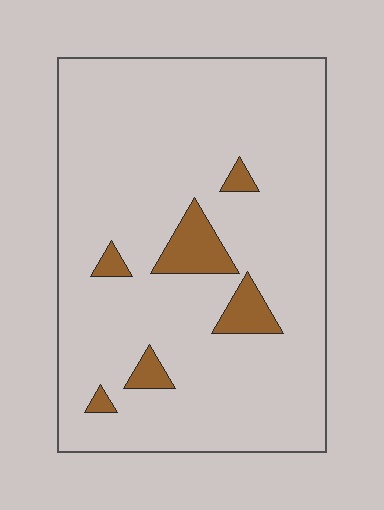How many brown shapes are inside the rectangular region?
6.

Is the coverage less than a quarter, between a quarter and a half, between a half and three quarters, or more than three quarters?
Less than a quarter.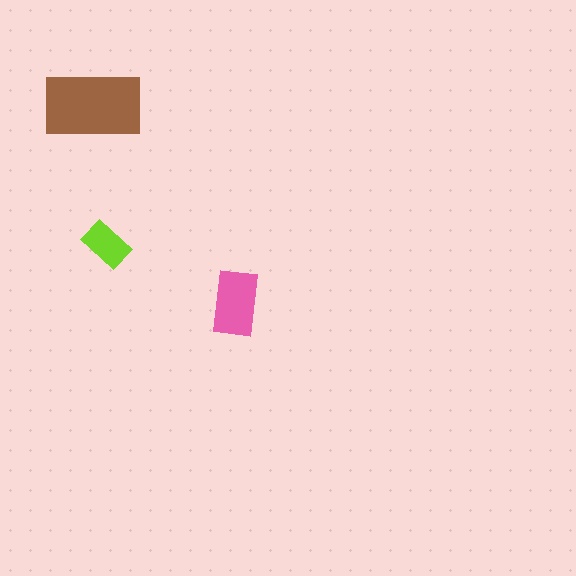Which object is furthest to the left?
The brown rectangle is leftmost.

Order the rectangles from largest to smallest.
the brown one, the pink one, the lime one.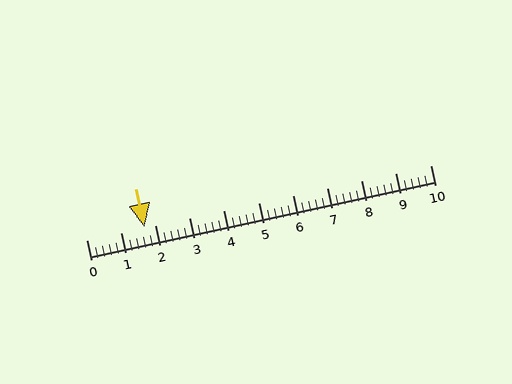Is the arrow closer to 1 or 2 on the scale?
The arrow is closer to 2.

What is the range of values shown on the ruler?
The ruler shows values from 0 to 10.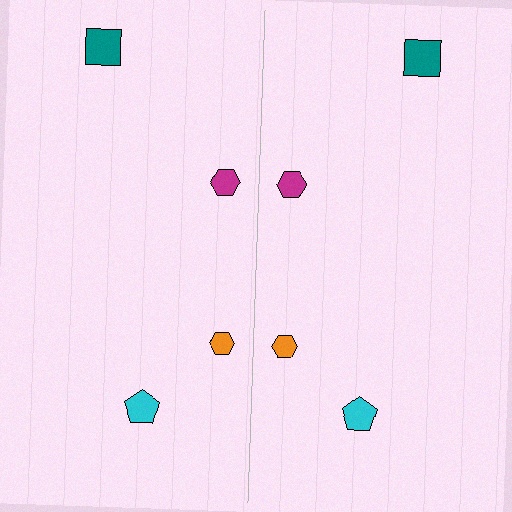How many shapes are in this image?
There are 8 shapes in this image.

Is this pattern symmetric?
Yes, this pattern has bilateral (reflection) symmetry.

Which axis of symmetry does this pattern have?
The pattern has a vertical axis of symmetry running through the center of the image.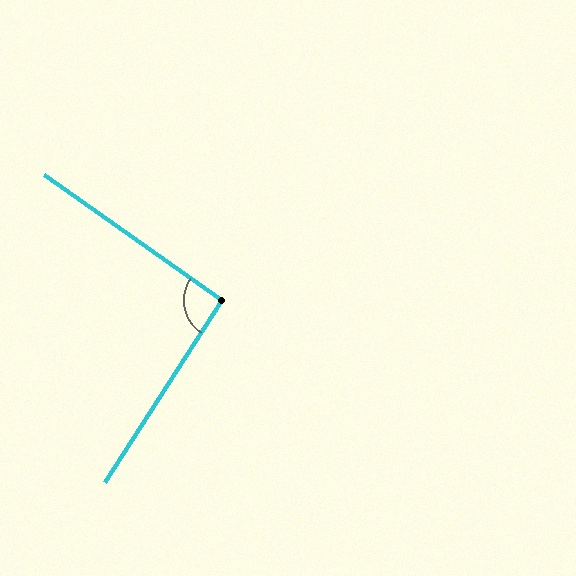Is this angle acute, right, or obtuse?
It is approximately a right angle.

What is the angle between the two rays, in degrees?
Approximately 92 degrees.